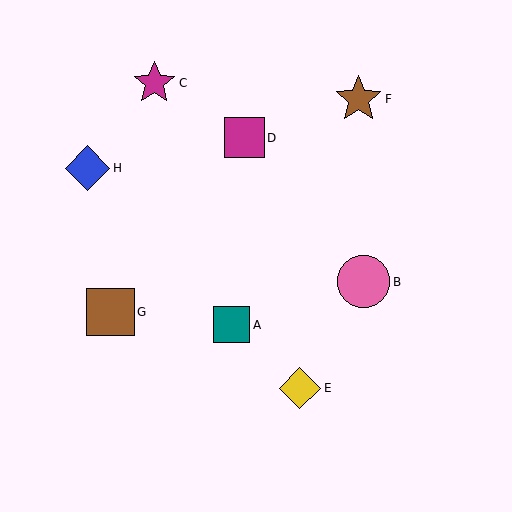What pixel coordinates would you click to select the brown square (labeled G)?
Click at (110, 312) to select the brown square G.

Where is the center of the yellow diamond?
The center of the yellow diamond is at (300, 388).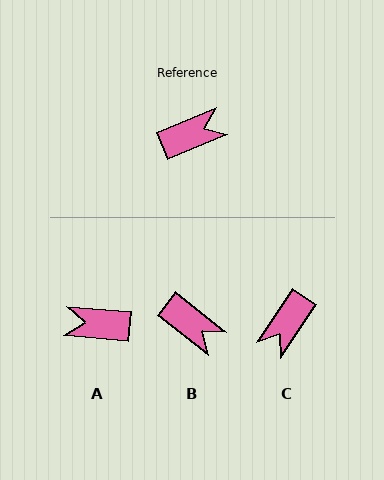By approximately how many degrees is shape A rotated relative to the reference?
Approximately 152 degrees counter-clockwise.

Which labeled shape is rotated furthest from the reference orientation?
A, about 152 degrees away.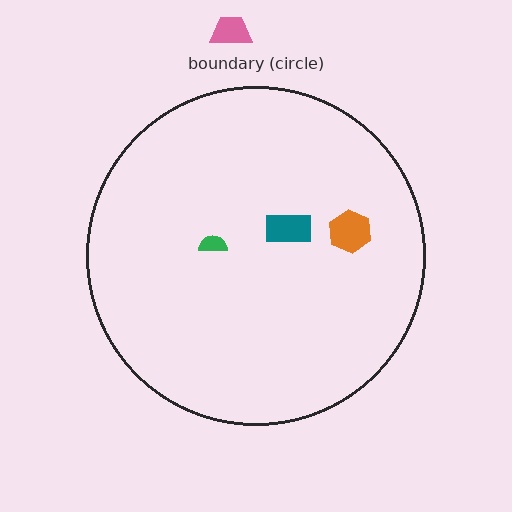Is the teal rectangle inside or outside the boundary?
Inside.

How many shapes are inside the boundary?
3 inside, 1 outside.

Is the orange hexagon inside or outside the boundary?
Inside.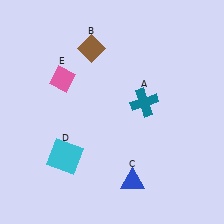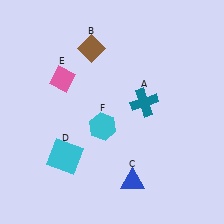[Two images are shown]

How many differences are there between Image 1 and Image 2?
There is 1 difference between the two images.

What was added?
A cyan hexagon (F) was added in Image 2.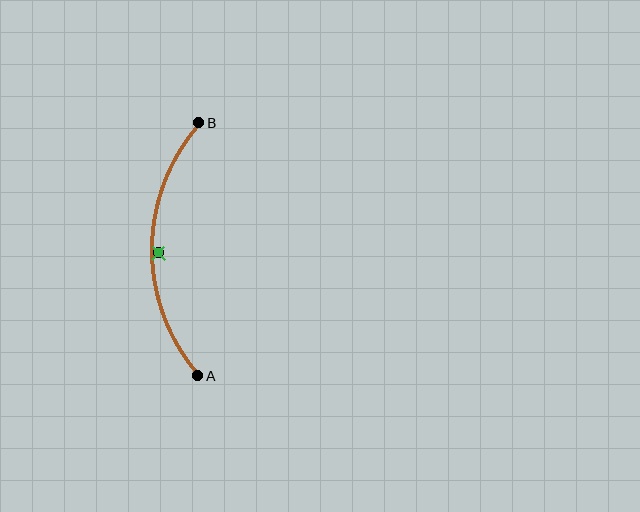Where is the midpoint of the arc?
The arc midpoint is the point on the curve farthest from the straight line joining A and B. It sits to the left of that line.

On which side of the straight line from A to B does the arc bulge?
The arc bulges to the left of the straight line connecting A and B.